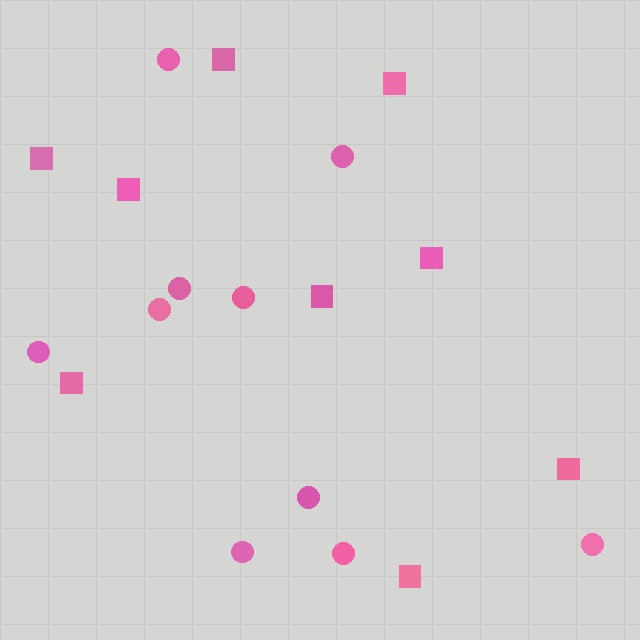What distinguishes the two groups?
There are 2 groups: one group of squares (9) and one group of circles (10).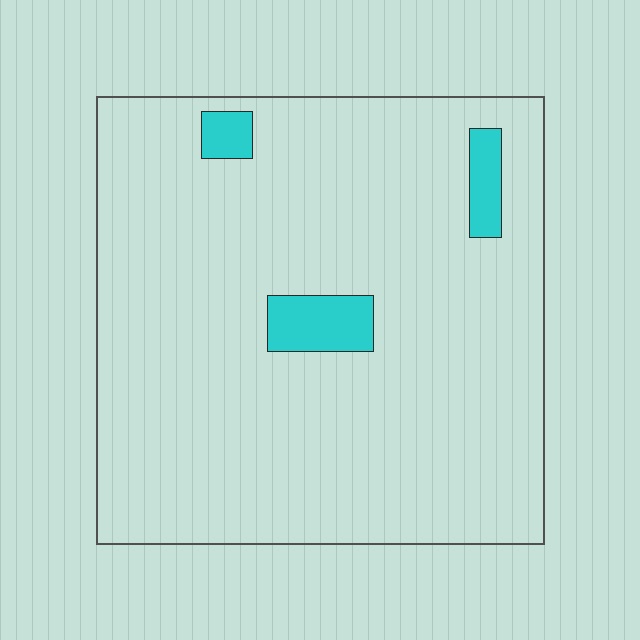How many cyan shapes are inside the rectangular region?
3.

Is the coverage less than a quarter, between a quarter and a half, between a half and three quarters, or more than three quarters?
Less than a quarter.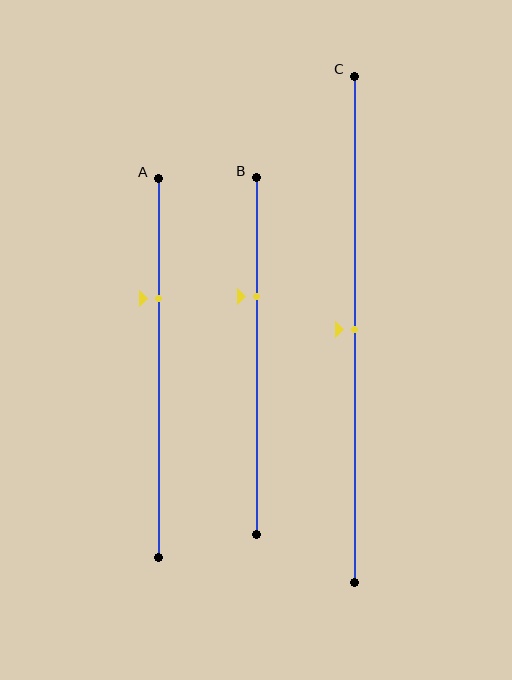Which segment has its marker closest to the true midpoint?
Segment C has its marker closest to the true midpoint.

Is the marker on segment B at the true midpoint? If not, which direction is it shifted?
No, the marker on segment B is shifted upward by about 17% of the segment length.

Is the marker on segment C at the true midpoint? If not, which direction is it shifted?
Yes, the marker on segment C is at the true midpoint.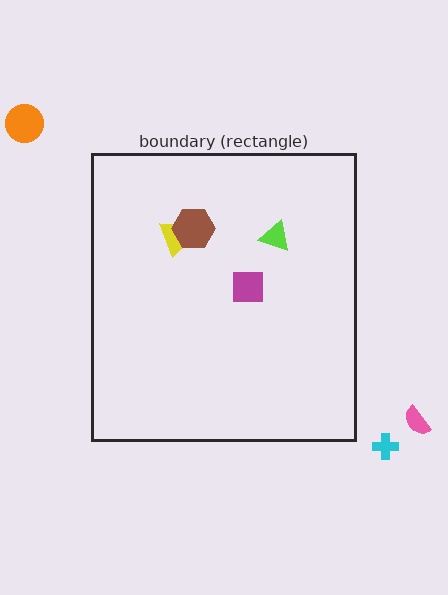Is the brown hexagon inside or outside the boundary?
Inside.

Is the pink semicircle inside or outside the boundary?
Outside.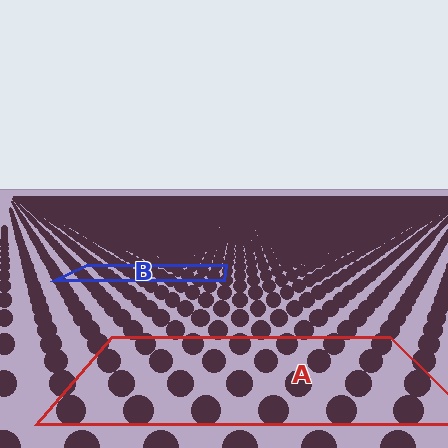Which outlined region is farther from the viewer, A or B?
Region B is farther from the viewer — the texture elements inside it appear smaller and more densely packed.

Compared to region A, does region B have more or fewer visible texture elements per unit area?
Region B has more texture elements per unit area — they are packed more densely because it is farther away.